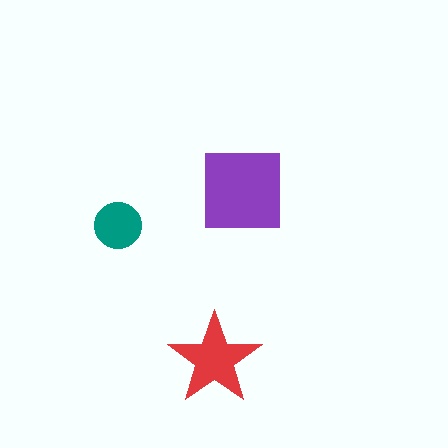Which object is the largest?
The purple square.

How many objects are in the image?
There are 3 objects in the image.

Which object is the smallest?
The teal circle.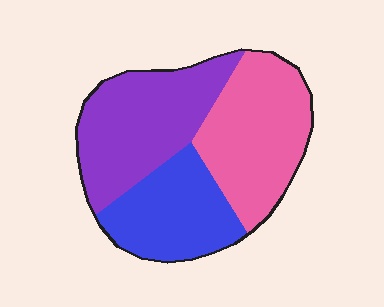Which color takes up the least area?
Blue, at roughly 25%.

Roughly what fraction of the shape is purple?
Purple takes up about three eighths (3/8) of the shape.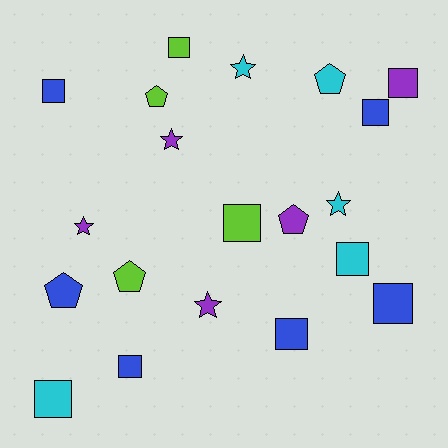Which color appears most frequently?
Blue, with 6 objects.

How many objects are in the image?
There are 20 objects.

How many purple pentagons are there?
There is 1 purple pentagon.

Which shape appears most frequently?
Square, with 10 objects.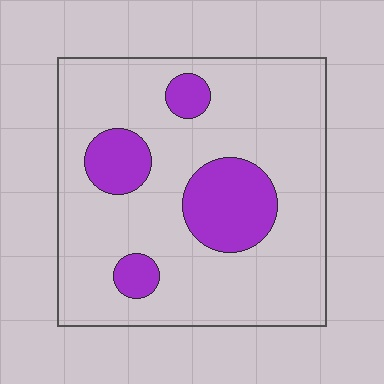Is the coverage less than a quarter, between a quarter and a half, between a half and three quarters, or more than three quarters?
Less than a quarter.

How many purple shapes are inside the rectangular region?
4.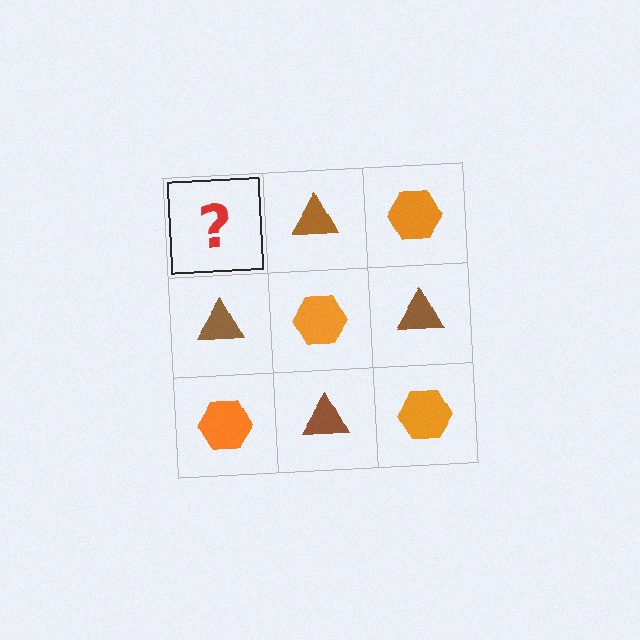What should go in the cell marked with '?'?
The missing cell should contain an orange hexagon.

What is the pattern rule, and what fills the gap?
The rule is that it alternates orange hexagon and brown triangle in a checkerboard pattern. The gap should be filled with an orange hexagon.